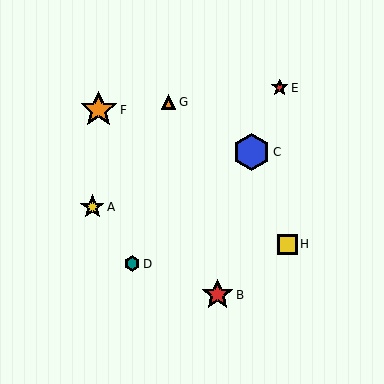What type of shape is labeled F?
Shape F is an orange star.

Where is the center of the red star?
The center of the red star is at (280, 88).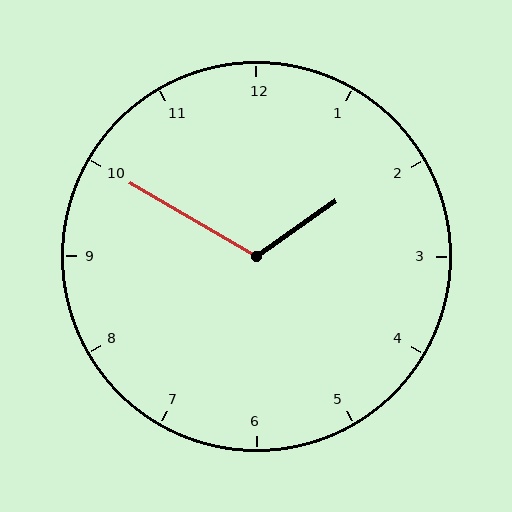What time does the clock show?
1:50.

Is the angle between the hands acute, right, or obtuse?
It is obtuse.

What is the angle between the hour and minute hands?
Approximately 115 degrees.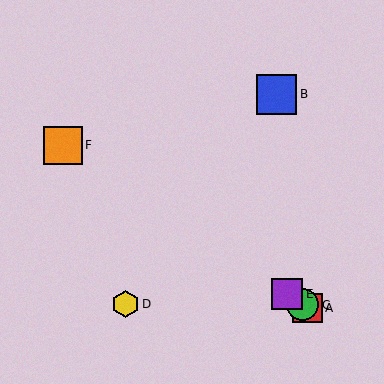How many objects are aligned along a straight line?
4 objects (A, C, E, F) are aligned along a straight line.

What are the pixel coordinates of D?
Object D is at (126, 304).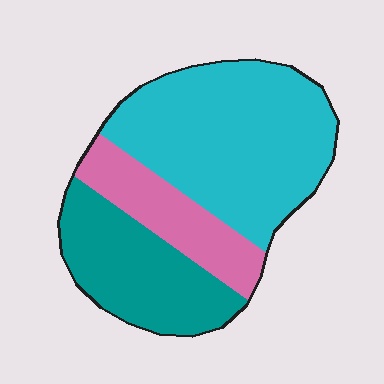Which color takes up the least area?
Pink, at roughly 20%.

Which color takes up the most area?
Cyan, at roughly 50%.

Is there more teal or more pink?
Teal.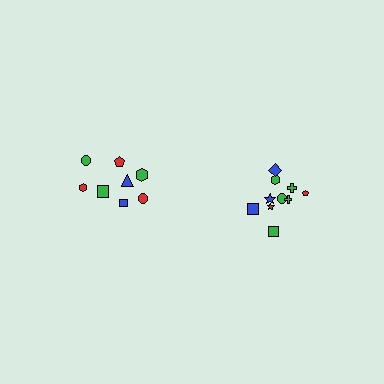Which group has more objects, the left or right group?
The right group.